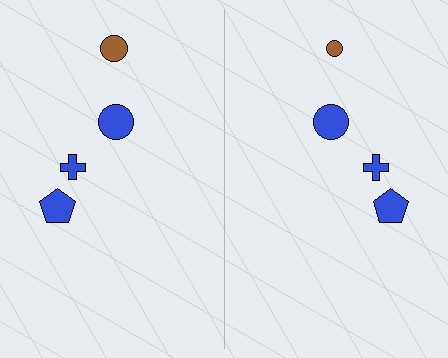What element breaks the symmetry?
The brown circle on the right side has a different size than its mirror counterpart.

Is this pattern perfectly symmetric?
No, the pattern is not perfectly symmetric. The brown circle on the right side has a different size than its mirror counterpart.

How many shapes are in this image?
There are 8 shapes in this image.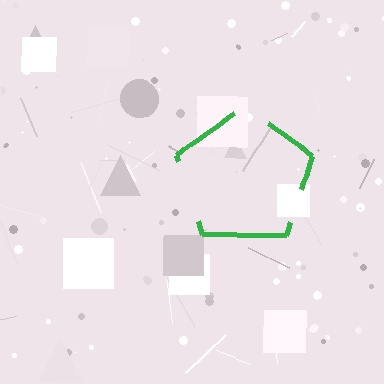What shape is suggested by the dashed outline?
The dashed outline suggests a pentagon.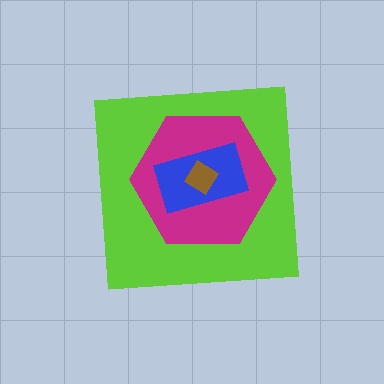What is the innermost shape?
The brown diamond.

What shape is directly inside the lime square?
The magenta hexagon.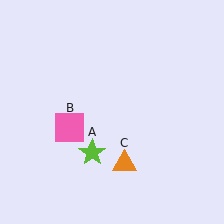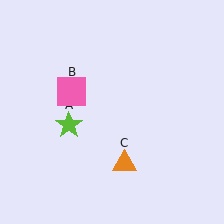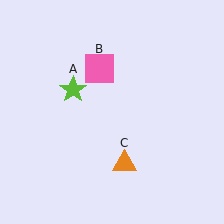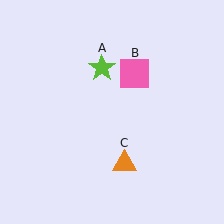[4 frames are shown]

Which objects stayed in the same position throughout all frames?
Orange triangle (object C) remained stationary.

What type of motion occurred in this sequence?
The lime star (object A), pink square (object B) rotated clockwise around the center of the scene.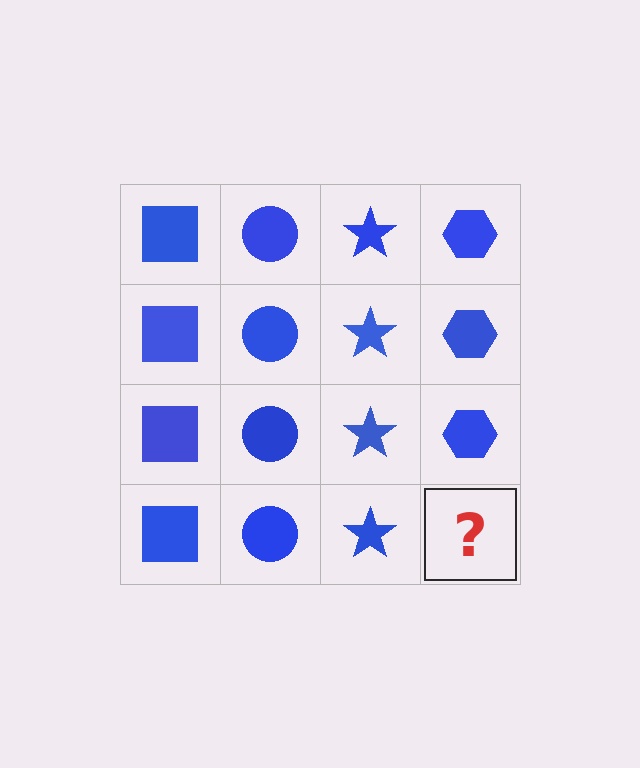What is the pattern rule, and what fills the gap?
The rule is that each column has a consistent shape. The gap should be filled with a blue hexagon.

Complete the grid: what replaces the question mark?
The question mark should be replaced with a blue hexagon.